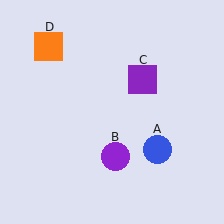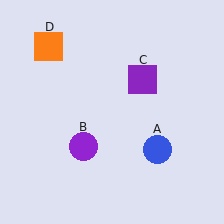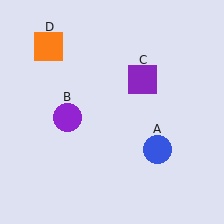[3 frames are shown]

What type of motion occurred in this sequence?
The purple circle (object B) rotated clockwise around the center of the scene.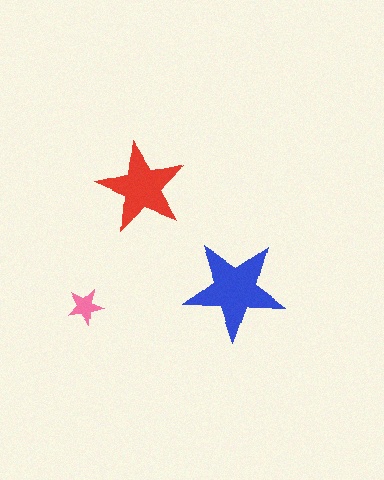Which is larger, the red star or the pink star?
The red one.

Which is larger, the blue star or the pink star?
The blue one.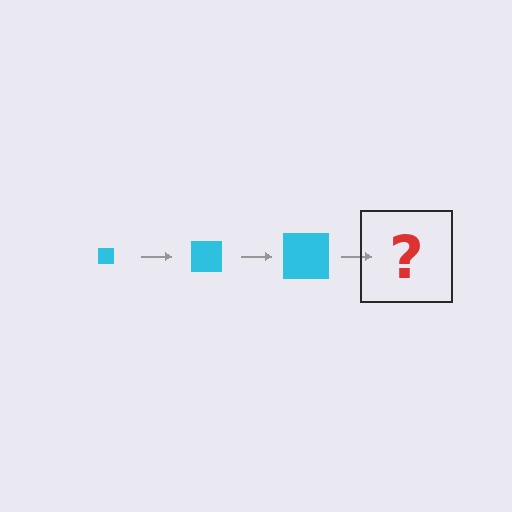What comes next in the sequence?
The next element should be a cyan square, larger than the previous one.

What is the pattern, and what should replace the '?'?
The pattern is that the square gets progressively larger each step. The '?' should be a cyan square, larger than the previous one.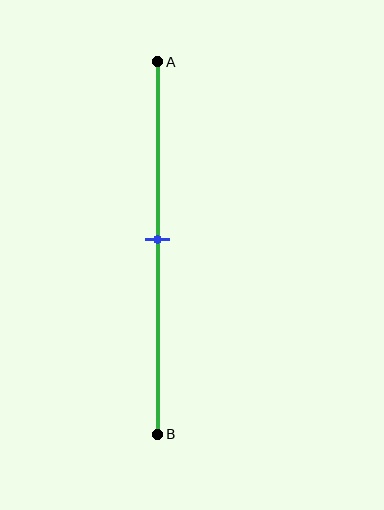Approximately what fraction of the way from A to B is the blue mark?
The blue mark is approximately 50% of the way from A to B.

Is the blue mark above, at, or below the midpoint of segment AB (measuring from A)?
The blue mark is approximately at the midpoint of segment AB.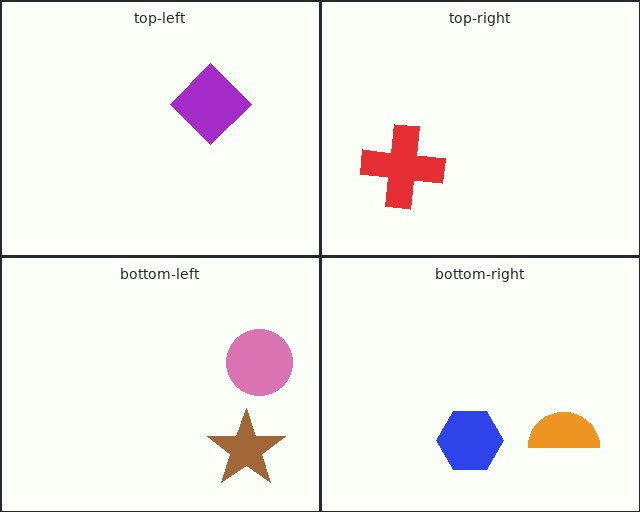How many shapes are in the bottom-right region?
2.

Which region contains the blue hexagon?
The bottom-right region.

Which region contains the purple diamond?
The top-left region.